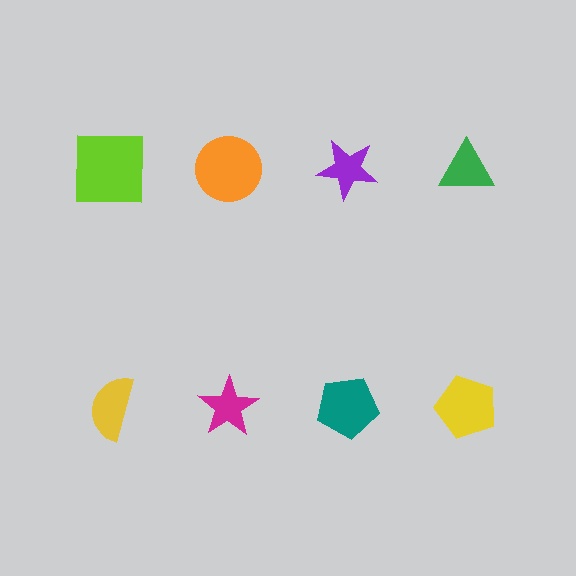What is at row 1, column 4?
A green triangle.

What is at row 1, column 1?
A lime square.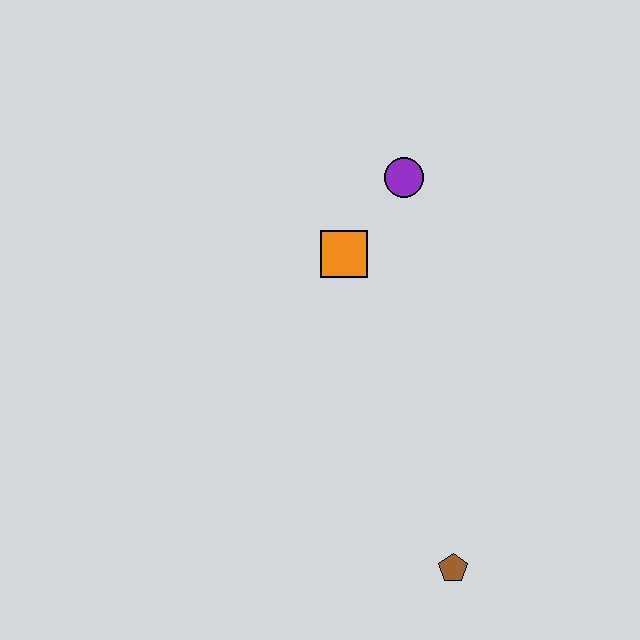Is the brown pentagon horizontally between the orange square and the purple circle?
No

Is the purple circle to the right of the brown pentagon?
No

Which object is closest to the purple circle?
The orange square is closest to the purple circle.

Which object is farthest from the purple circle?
The brown pentagon is farthest from the purple circle.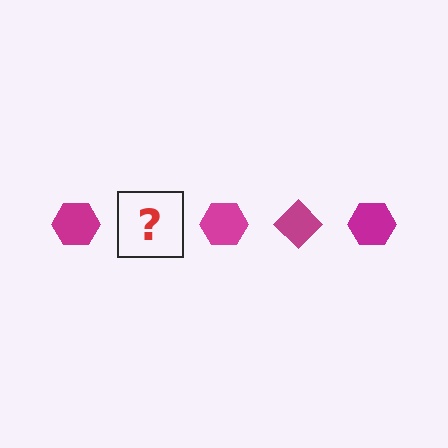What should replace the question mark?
The question mark should be replaced with a magenta diamond.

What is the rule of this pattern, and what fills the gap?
The rule is that the pattern cycles through hexagon, diamond shapes in magenta. The gap should be filled with a magenta diamond.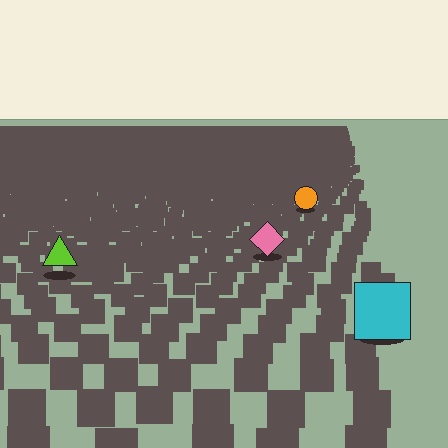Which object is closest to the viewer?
The cyan square is closest. The texture marks near it are larger and more spread out.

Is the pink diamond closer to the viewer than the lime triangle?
No. The lime triangle is closer — you can tell from the texture gradient: the ground texture is coarser near it.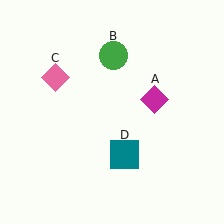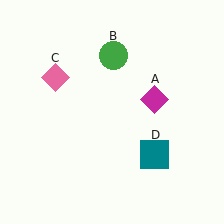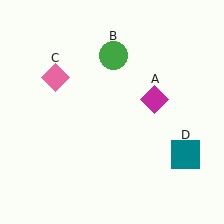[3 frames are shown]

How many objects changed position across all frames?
1 object changed position: teal square (object D).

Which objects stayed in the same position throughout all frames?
Magenta diamond (object A) and green circle (object B) and pink diamond (object C) remained stationary.